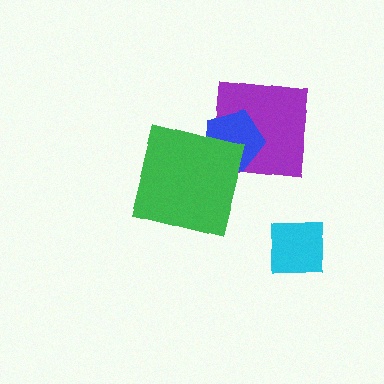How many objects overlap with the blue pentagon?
2 objects overlap with the blue pentagon.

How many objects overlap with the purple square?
1 object overlaps with the purple square.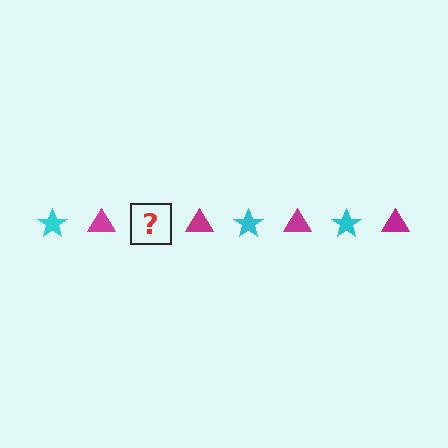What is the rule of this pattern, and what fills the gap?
The rule is that the pattern alternates between cyan star and magenta triangle. The gap should be filled with a cyan star.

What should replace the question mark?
The question mark should be replaced with a cyan star.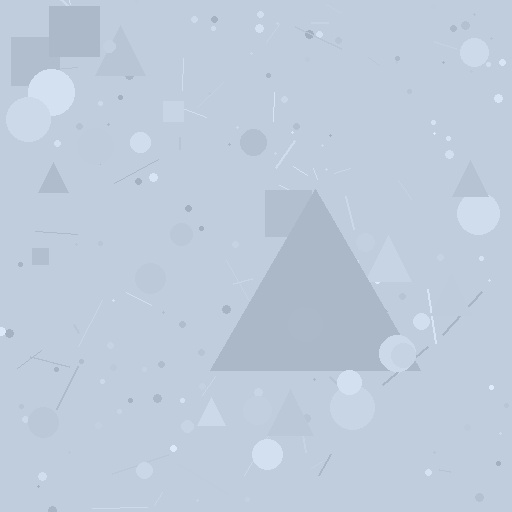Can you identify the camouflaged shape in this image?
The camouflaged shape is a triangle.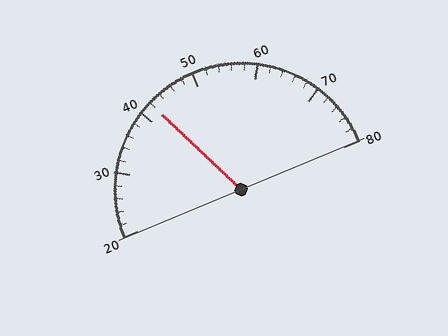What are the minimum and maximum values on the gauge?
The gauge ranges from 20 to 80.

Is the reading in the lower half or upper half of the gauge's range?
The reading is in the lower half of the range (20 to 80).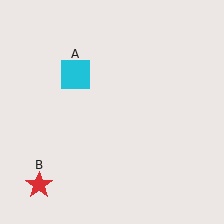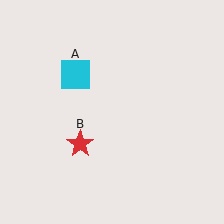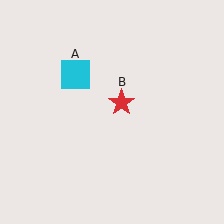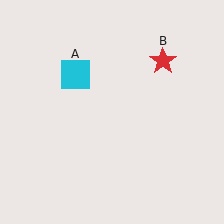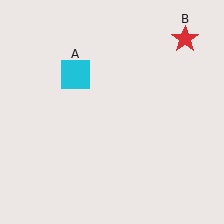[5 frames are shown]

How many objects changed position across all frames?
1 object changed position: red star (object B).